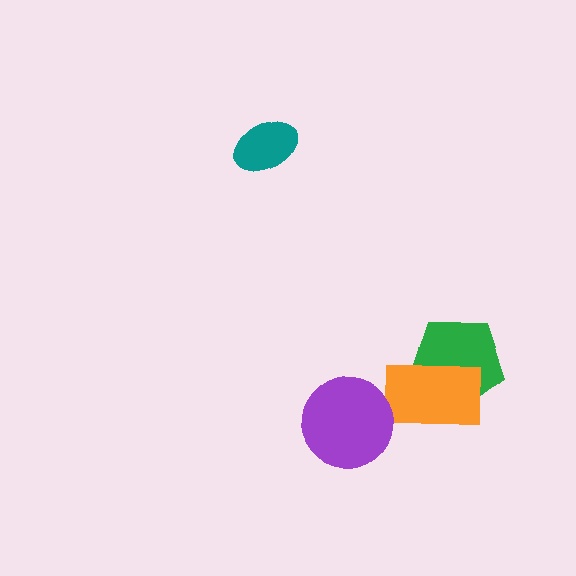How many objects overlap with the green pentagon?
1 object overlaps with the green pentagon.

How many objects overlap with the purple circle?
0 objects overlap with the purple circle.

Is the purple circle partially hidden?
No, no other shape covers it.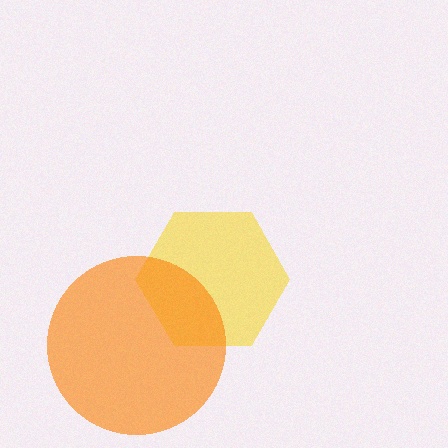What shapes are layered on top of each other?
The layered shapes are: a yellow hexagon, an orange circle.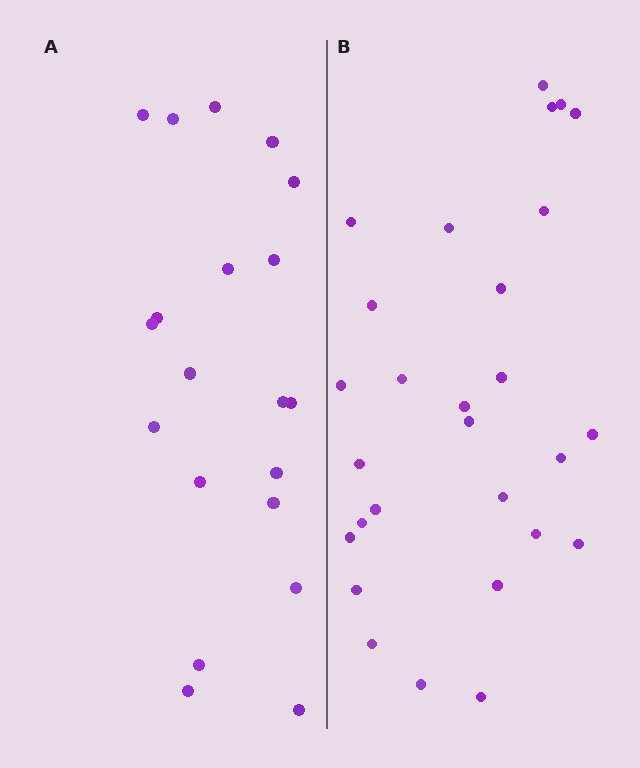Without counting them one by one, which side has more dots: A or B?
Region B (the right region) has more dots.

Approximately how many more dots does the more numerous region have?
Region B has roughly 8 or so more dots than region A.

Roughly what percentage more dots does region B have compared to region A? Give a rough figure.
About 40% more.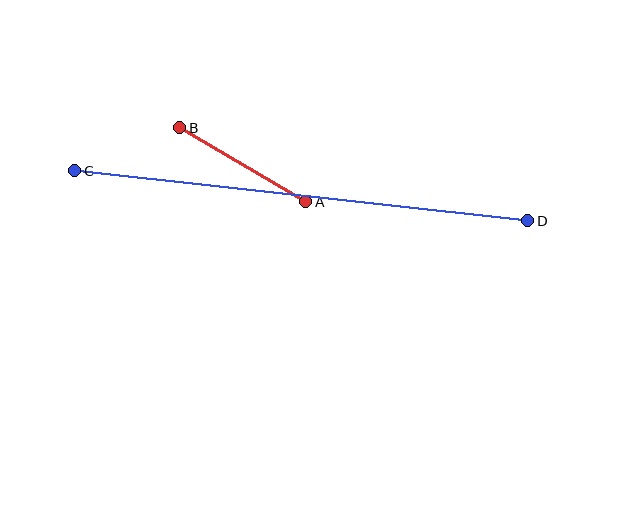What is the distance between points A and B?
The distance is approximately 146 pixels.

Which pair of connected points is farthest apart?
Points C and D are farthest apart.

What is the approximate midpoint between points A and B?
The midpoint is at approximately (243, 165) pixels.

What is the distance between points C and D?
The distance is approximately 456 pixels.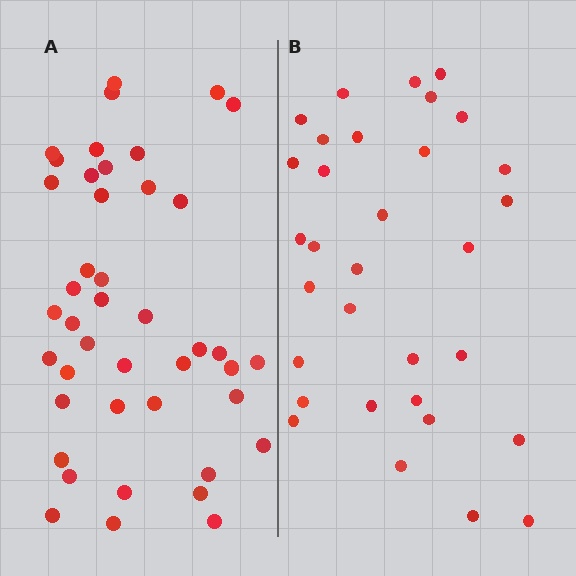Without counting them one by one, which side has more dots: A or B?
Region A (the left region) has more dots.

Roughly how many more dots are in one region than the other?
Region A has roughly 12 or so more dots than region B.